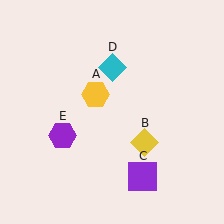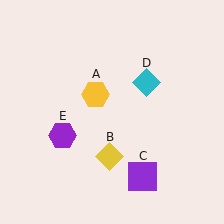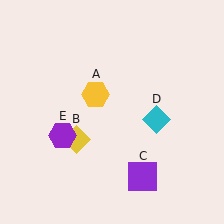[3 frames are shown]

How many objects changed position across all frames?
2 objects changed position: yellow diamond (object B), cyan diamond (object D).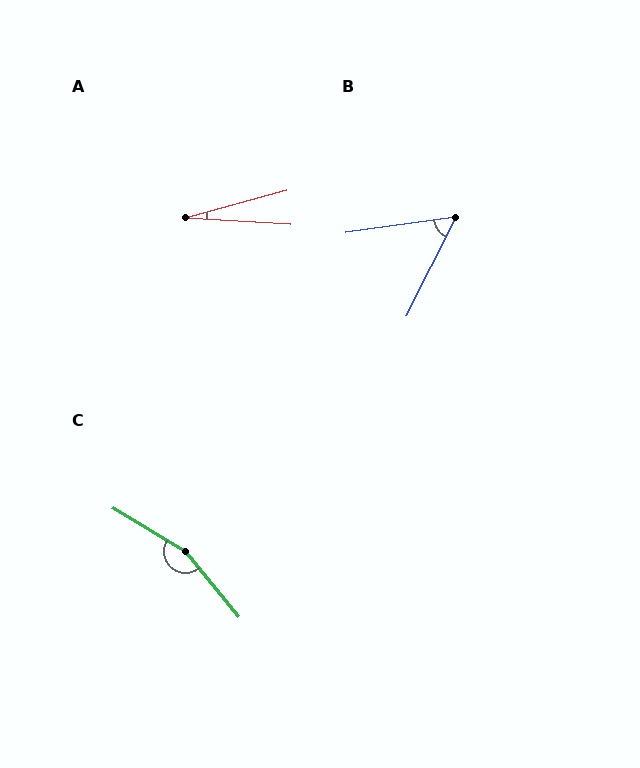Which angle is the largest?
C, at approximately 161 degrees.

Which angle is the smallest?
A, at approximately 19 degrees.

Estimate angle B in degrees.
Approximately 55 degrees.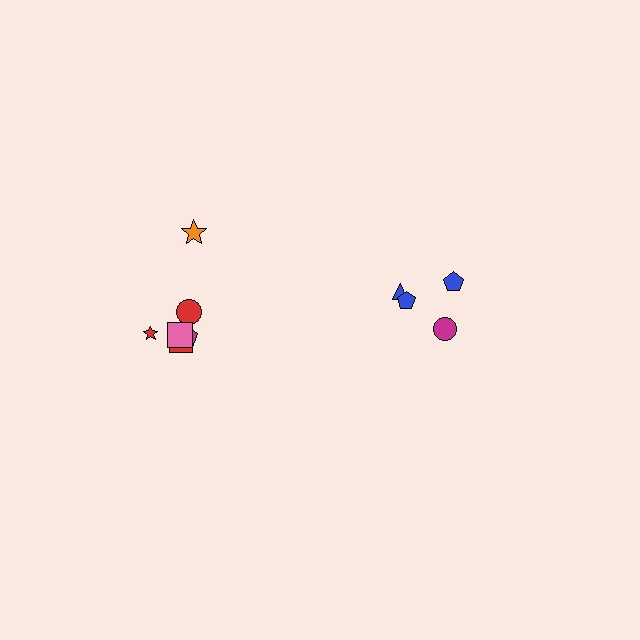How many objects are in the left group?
There are 6 objects.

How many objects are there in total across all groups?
There are 10 objects.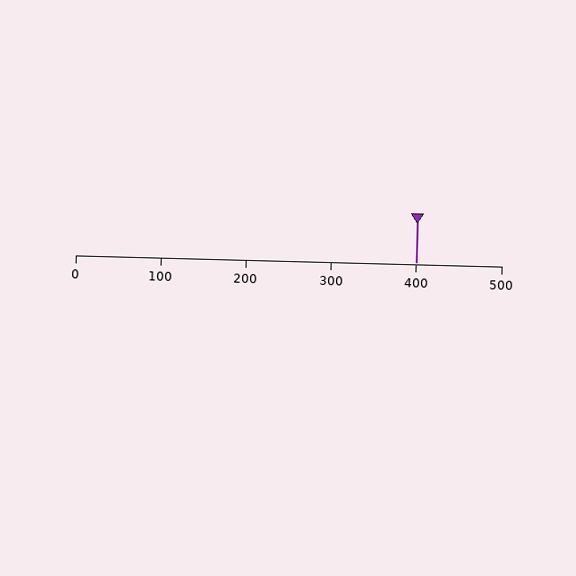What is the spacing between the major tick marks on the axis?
The major ticks are spaced 100 apart.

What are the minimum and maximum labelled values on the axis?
The axis runs from 0 to 500.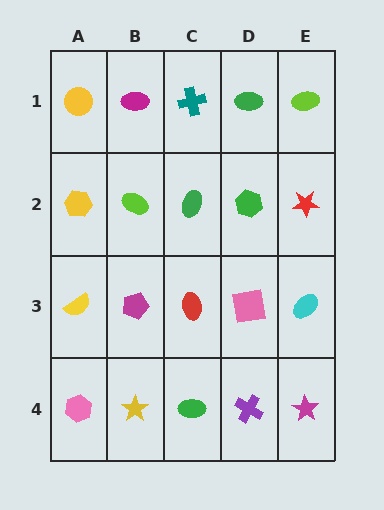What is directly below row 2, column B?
A magenta pentagon.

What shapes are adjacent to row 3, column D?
A green hexagon (row 2, column D), a purple cross (row 4, column D), a red ellipse (row 3, column C), a cyan ellipse (row 3, column E).